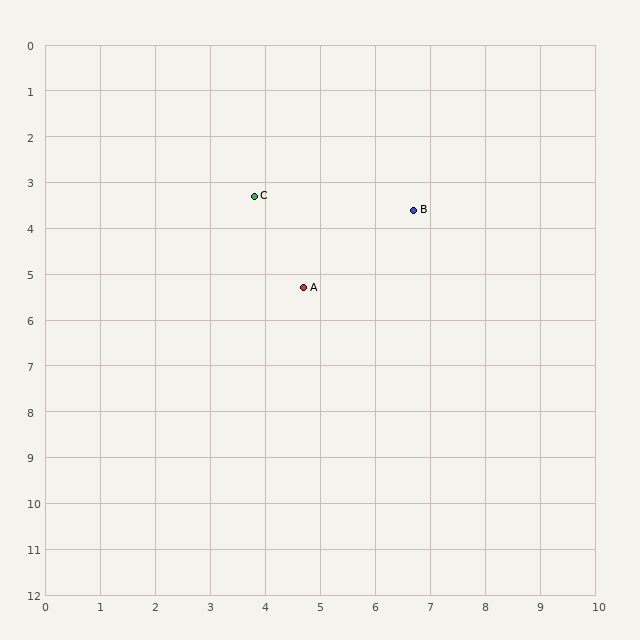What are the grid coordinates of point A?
Point A is at approximately (4.7, 5.3).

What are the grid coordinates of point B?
Point B is at approximately (6.7, 3.6).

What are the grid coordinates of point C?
Point C is at approximately (3.8, 3.3).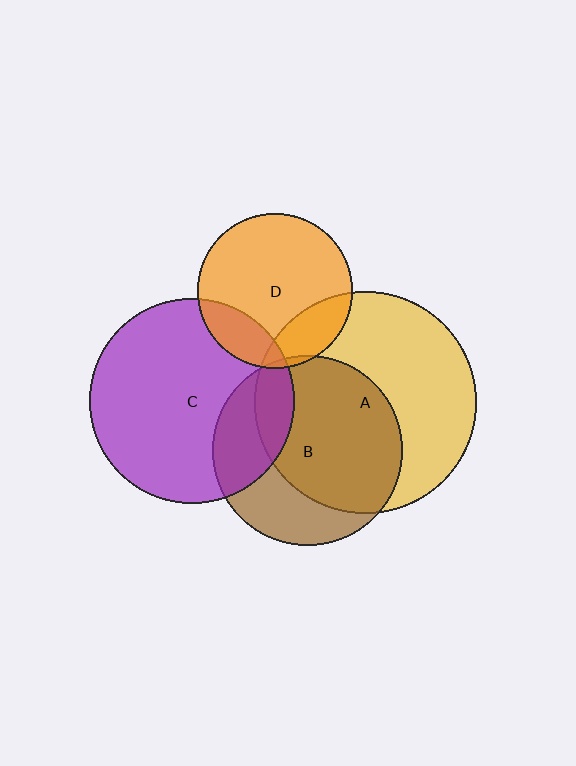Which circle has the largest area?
Circle A (yellow).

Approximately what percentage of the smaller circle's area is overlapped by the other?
Approximately 65%.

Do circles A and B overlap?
Yes.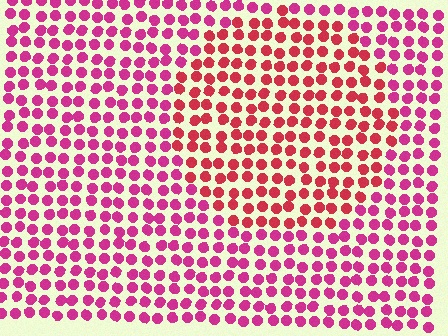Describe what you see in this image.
The image is filled with small magenta elements in a uniform arrangement. A circle-shaped region is visible where the elements are tinted to a slightly different hue, forming a subtle color boundary.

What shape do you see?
I see a circle.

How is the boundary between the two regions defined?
The boundary is defined purely by a slight shift in hue (about 28 degrees). Spacing, size, and orientation are identical on both sides.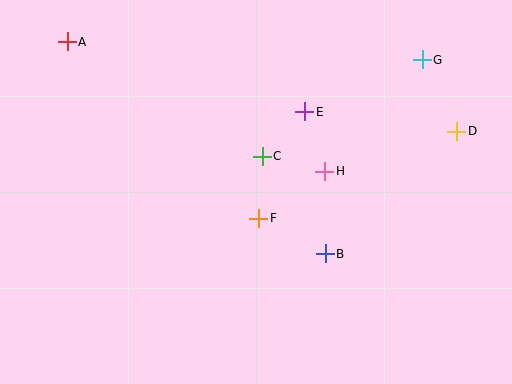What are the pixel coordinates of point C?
Point C is at (262, 156).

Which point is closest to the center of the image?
Point F at (259, 218) is closest to the center.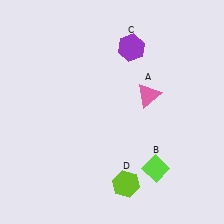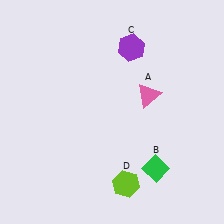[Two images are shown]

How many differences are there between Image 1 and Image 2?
There is 1 difference between the two images.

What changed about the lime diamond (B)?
In Image 1, B is lime. In Image 2, it changed to green.